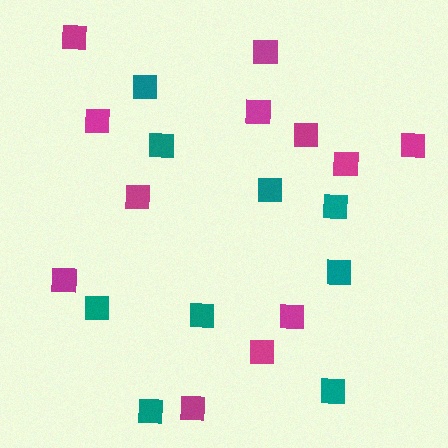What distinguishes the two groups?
There are 2 groups: one group of magenta squares (12) and one group of teal squares (9).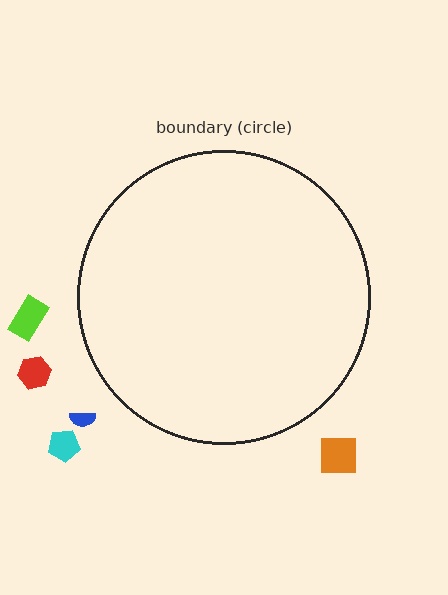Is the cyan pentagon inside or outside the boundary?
Outside.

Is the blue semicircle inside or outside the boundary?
Outside.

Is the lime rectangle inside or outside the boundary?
Outside.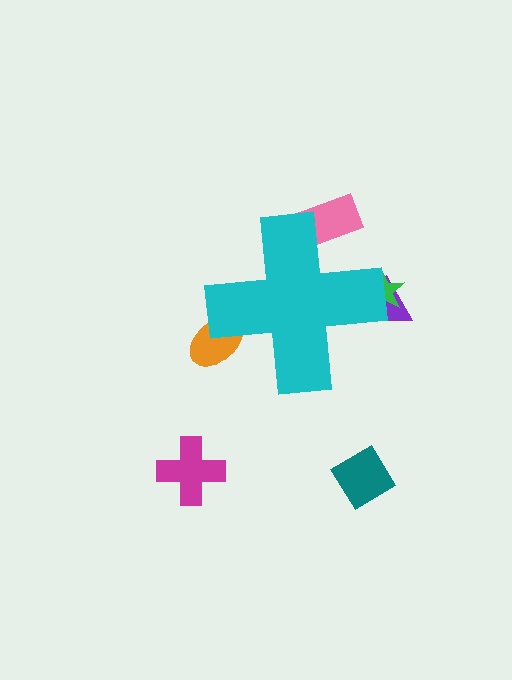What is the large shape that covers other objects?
A cyan cross.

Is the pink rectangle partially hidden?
Yes, the pink rectangle is partially hidden behind the cyan cross.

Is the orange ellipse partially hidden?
Yes, the orange ellipse is partially hidden behind the cyan cross.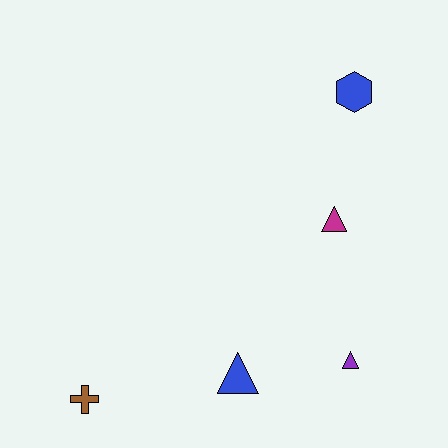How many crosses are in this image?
There is 1 cross.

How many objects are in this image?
There are 5 objects.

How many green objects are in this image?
There are no green objects.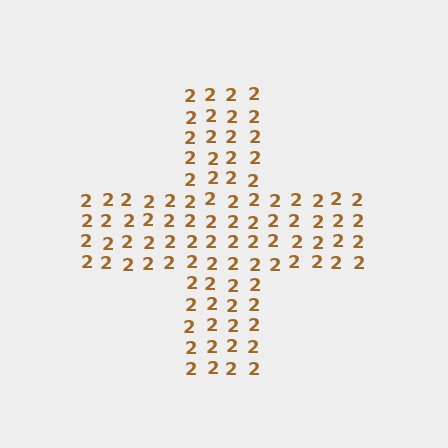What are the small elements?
The small elements are digit 2's.